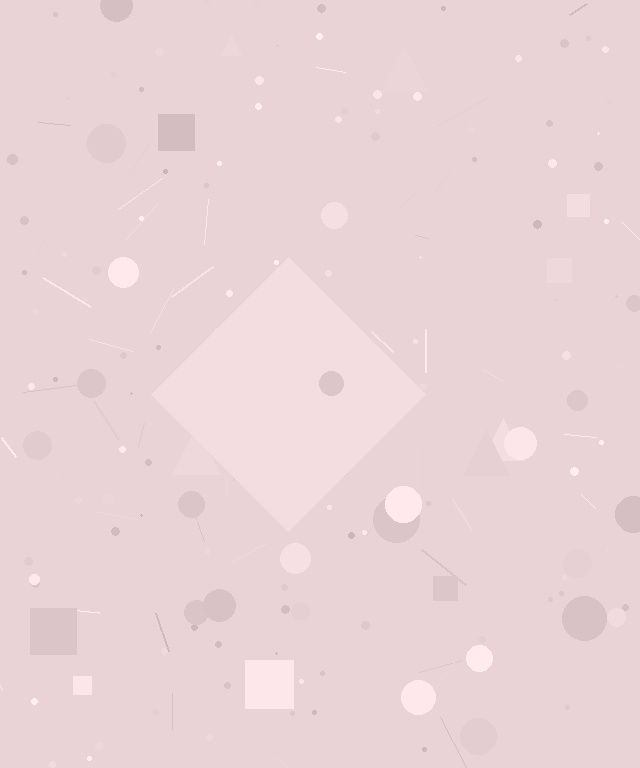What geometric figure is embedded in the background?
A diamond is embedded in the background.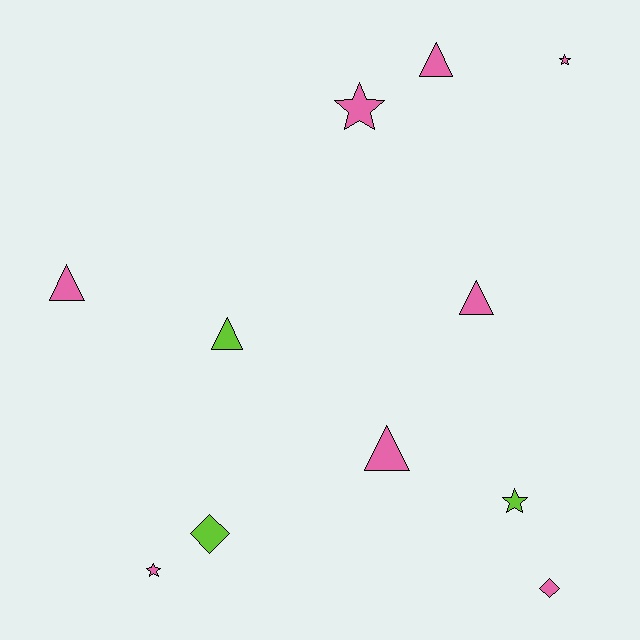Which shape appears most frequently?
Triangle, with 5 objects.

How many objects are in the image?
There are 11 objects.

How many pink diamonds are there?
There is 1 pink diamond.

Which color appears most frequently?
Pink, with 8 objects.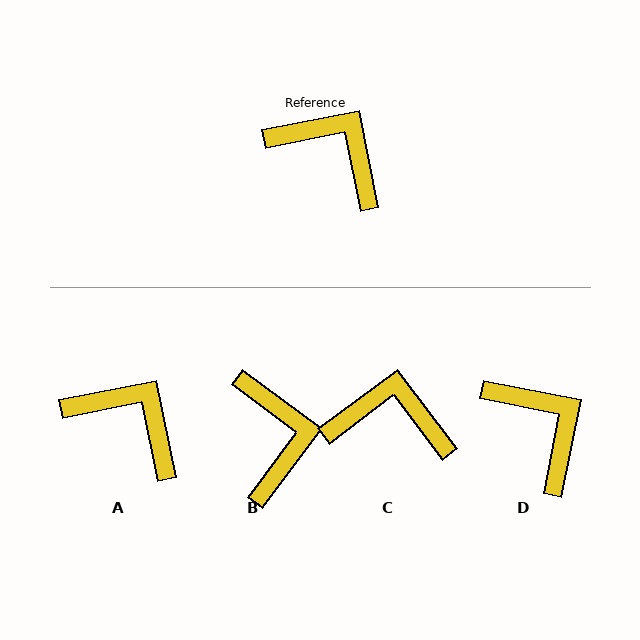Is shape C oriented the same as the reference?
No, it is off by about 26 degrees.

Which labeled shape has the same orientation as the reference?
A.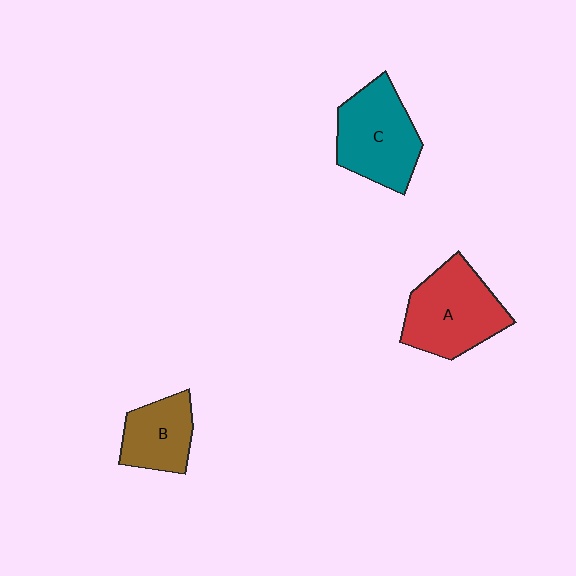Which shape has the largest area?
Shape A (red).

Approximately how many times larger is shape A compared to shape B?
Approximately 1.6 times.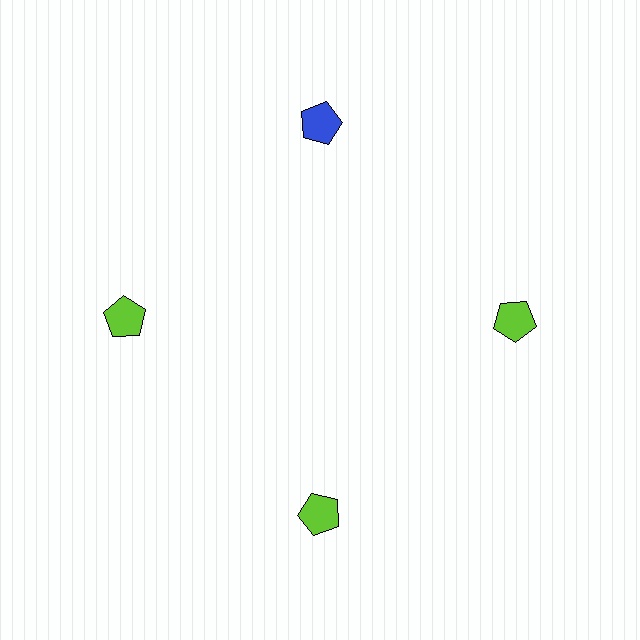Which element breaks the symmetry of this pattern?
The blue pentagon at roughly the 12 o'clock position breaks the symmetry. All other shapes are lime pentagons.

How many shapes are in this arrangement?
There are 4 shapes arranged in a ring pattern.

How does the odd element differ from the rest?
It has a different color: blue instead of lime.